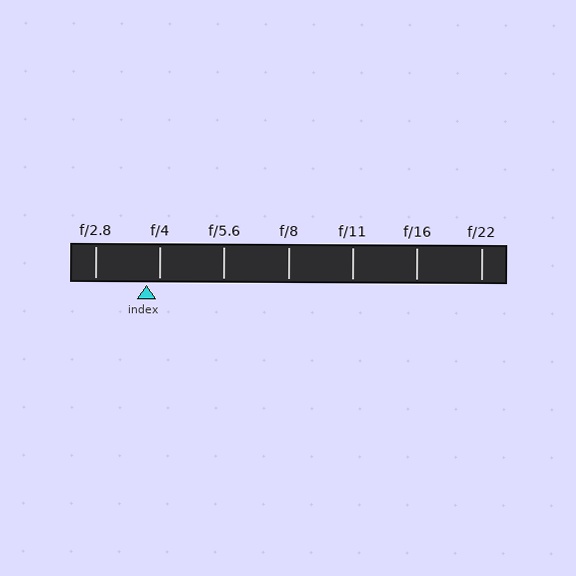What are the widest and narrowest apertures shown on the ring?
The widest aperture shown is f/2.8 and the narrowest is f/22.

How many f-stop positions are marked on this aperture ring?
There are 7 f-stop positions marked.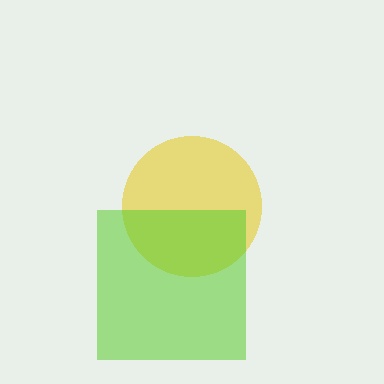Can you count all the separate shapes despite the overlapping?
Yes, there are 2 separate shapes.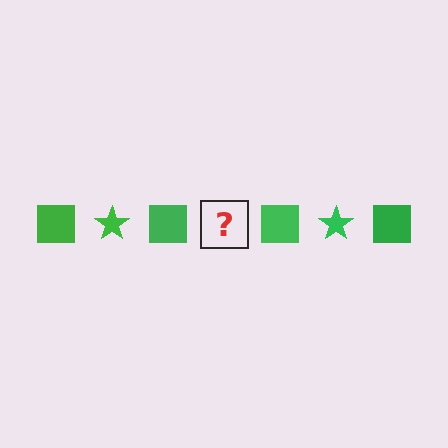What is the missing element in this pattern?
The missing element is a green star.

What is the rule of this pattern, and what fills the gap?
The rule is that the pattern cycles through square, star shapes in green. The gap should be filled with a green star.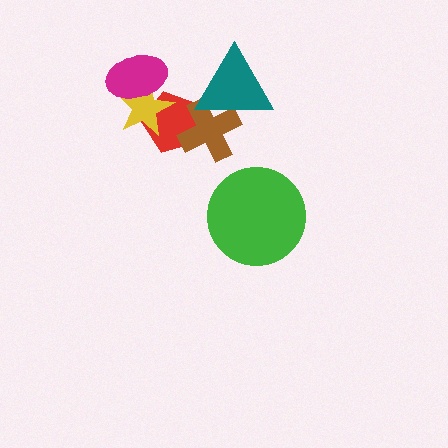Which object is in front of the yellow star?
The magenta ellipse is in front of the yellow star.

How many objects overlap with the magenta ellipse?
1 object overlaps with the magenta ellipse.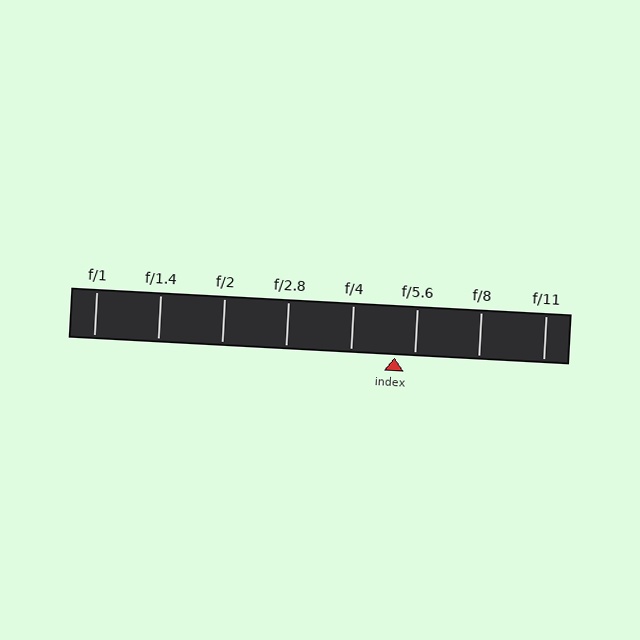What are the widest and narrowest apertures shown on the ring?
The widest aperture shown is f/1 and the narrowest is f/11.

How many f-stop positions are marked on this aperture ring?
There are 8 f-stop positions marked.